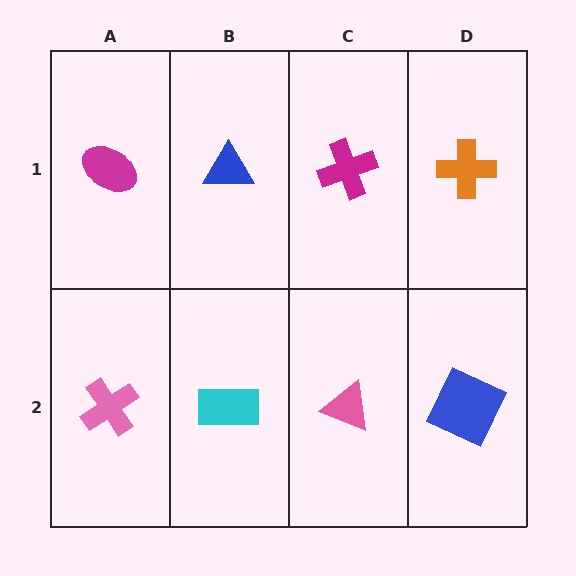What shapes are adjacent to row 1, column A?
A pink cross (row 2, column A), a blue triangle (row 1, column B).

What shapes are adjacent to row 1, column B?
A cyan rectangle (row 2, column B), a magenta ellipse (row 1, column A), a magenta cross (row 1, column C).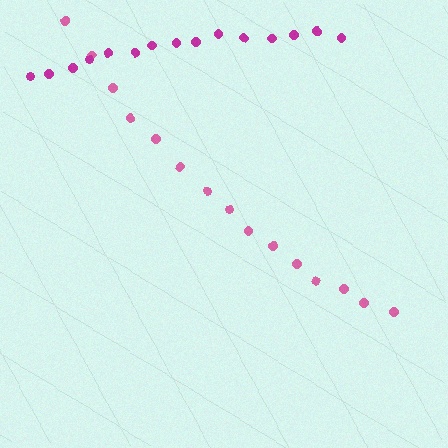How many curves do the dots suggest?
There are 2 distinct paths.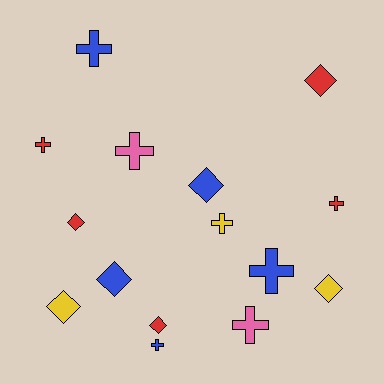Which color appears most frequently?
Blue, with 5 objects.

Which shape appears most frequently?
Cross, with 8 objects.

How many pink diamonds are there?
There are no pink diamonds.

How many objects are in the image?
There are 15 objects.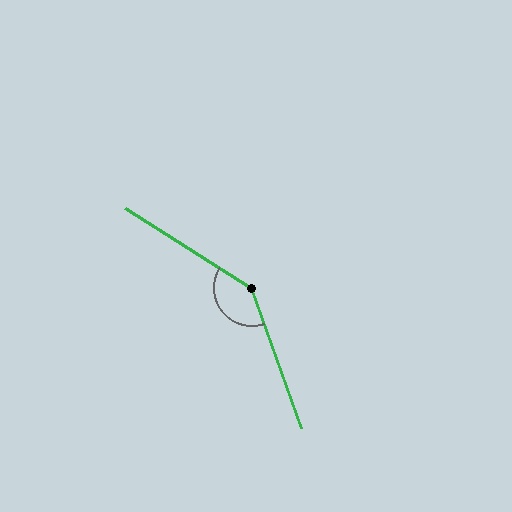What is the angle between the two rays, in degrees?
Approximately 142 degrees.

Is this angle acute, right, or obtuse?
It is obtuse.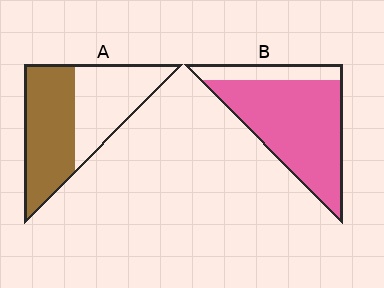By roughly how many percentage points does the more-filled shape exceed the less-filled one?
By roughly 25 percentage points (B over A).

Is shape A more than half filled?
Roughly half.